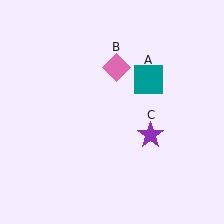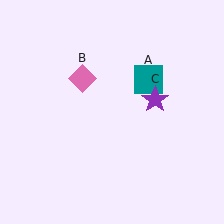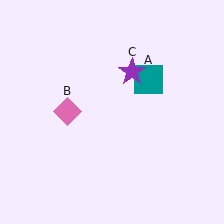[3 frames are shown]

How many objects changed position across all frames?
2 objects changed position: pink diamond (object B), purple star (object C).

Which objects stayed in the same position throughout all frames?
Teal square (object A) remained stationary.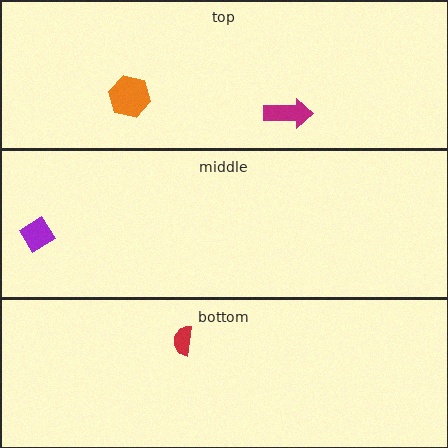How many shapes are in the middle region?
1.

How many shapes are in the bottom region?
1.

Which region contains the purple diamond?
The middle region.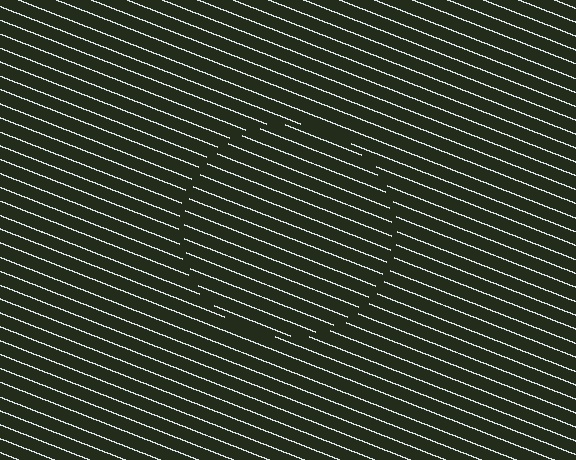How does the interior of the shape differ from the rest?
The interior of the shape contains the same grating, shifted by half a period — the contour is defined by the phase discontinuity where line-ends from the inner and outer gratings abut.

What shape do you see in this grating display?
An illusory circle. The interior of the shape contains the same grating, shifted by half a period — the contour is defined by the phase discontinuity where line-ends from the inner and outer gratings abut.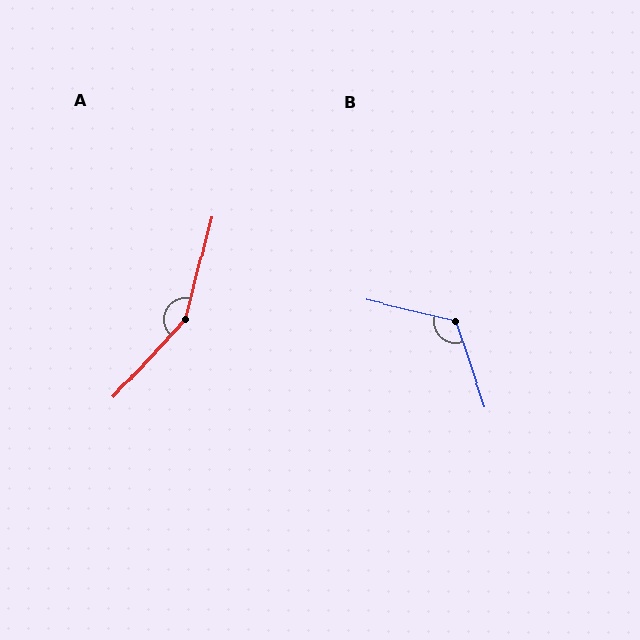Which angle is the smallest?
B, at approximately 122 degrees.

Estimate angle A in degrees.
Approximately 151 degrees.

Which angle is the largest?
A, at approximately 151 degrees.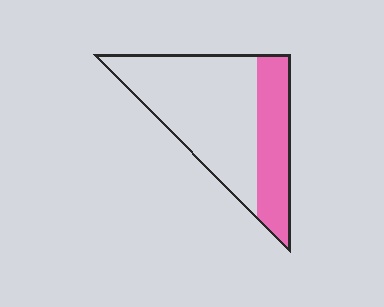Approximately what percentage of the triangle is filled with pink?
Approximately 30%.